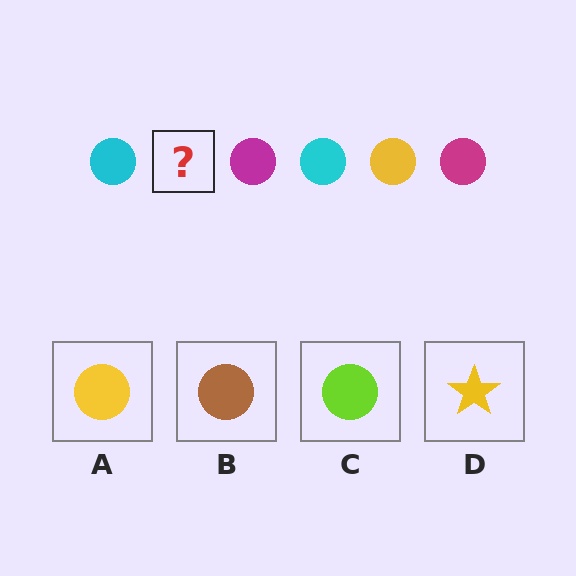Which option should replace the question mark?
Option A.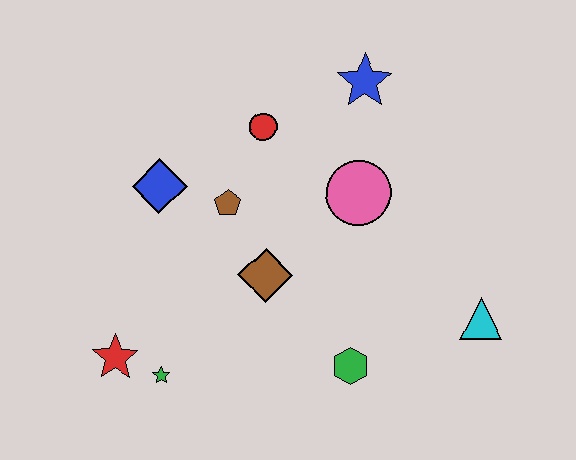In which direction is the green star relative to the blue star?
The green star is below the blue star.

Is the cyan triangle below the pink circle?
Yes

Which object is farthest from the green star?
The blue star is farthest from the green star.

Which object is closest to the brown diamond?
The brown pentagon is closest to the brown diamond.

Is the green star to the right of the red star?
Yes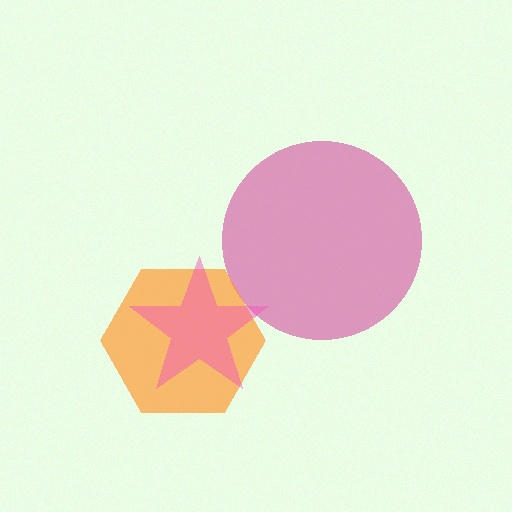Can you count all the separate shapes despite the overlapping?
Yes, there are 3 separate shapes.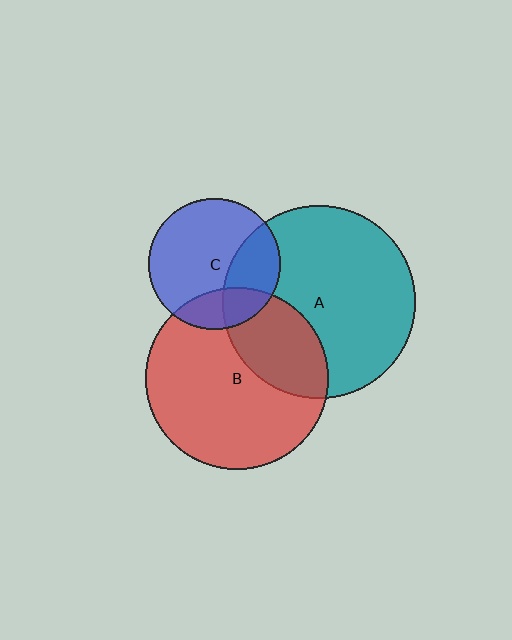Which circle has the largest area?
Circle A (teal).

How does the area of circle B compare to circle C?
Approximately 1.9 times.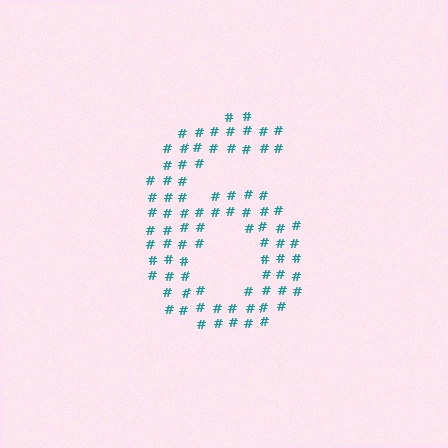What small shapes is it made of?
It is made of small hash symbols.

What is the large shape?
The large shape is the digit 6.